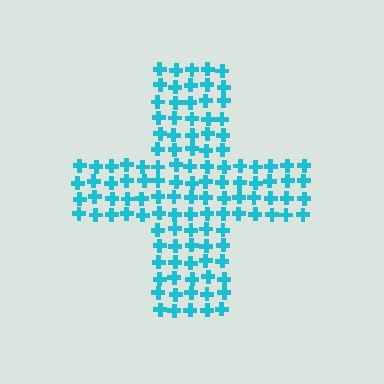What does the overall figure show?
The overall figure shows a cross.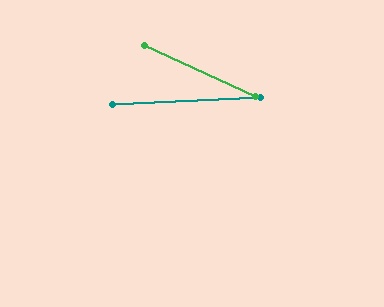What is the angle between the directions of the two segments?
Approximately 28 degrees.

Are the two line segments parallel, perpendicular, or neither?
Neither parallel nor perpendicular — they differ by about 28°.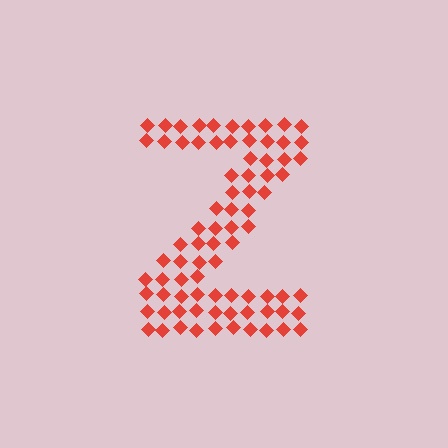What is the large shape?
The large shape is the letter Z.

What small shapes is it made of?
It is made of small diamonds.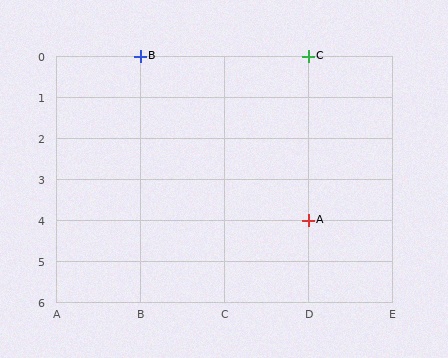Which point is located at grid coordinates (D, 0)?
Point C is at (D, 0).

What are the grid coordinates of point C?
Point C is at grid coordinates (D, 0).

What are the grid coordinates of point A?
Point A is at grid coordinates (D, 4).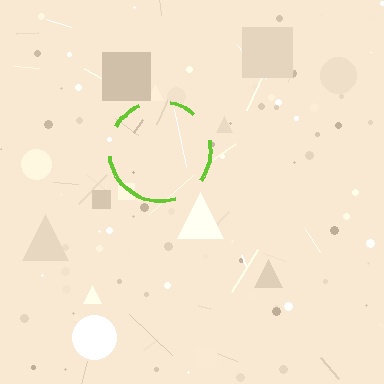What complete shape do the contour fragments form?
The contour fragments form a circle.